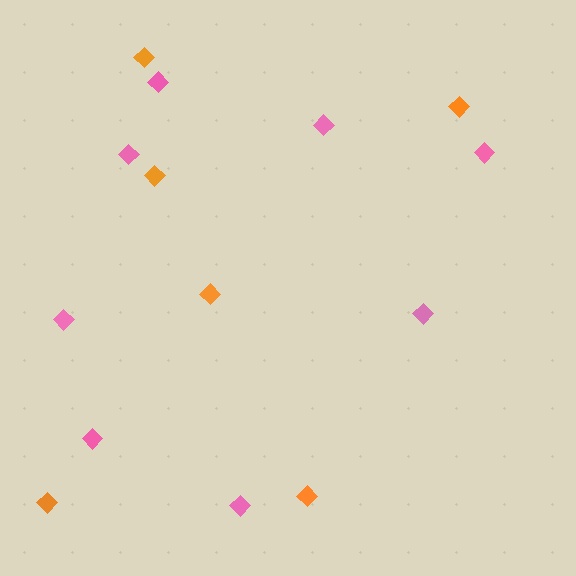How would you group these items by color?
There are 2 groups: one group of pink diamonds (8) and one group of orange diamonds (6).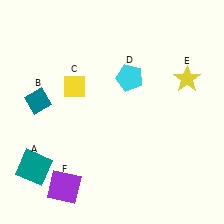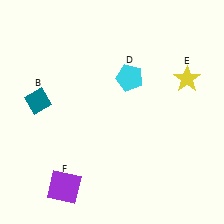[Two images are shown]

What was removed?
The yellow diamond (C), the teal square (A) were removed in Image 2.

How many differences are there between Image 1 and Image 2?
There are 2 differences between the two images.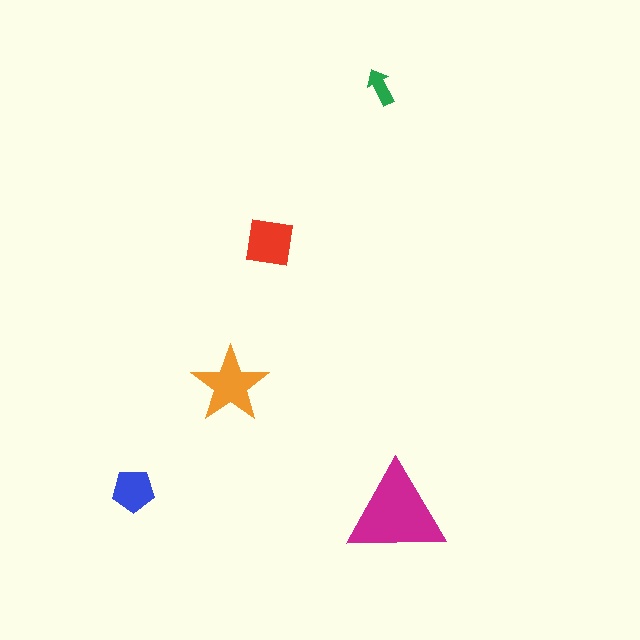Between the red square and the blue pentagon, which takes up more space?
The red square.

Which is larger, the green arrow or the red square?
The red square.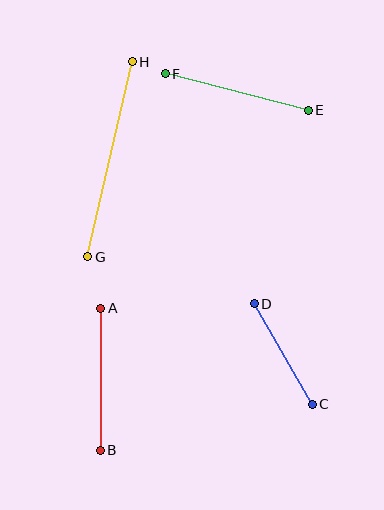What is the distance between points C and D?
The distance is approximately 116 pixels.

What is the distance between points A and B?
The distance is approximately 142 pixels.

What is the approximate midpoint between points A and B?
The midpoint is at approximately (101, 379) pixels.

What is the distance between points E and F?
The distance is approximately 148 pixels.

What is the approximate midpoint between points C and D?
The midpoint is at approximately (283, 354) pixels.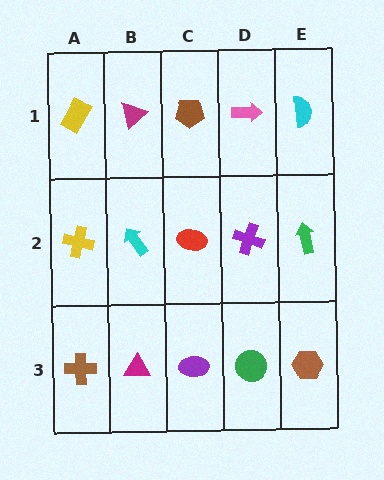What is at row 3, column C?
A purple ellipse.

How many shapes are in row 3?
5 shapes.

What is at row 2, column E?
A green arrow.